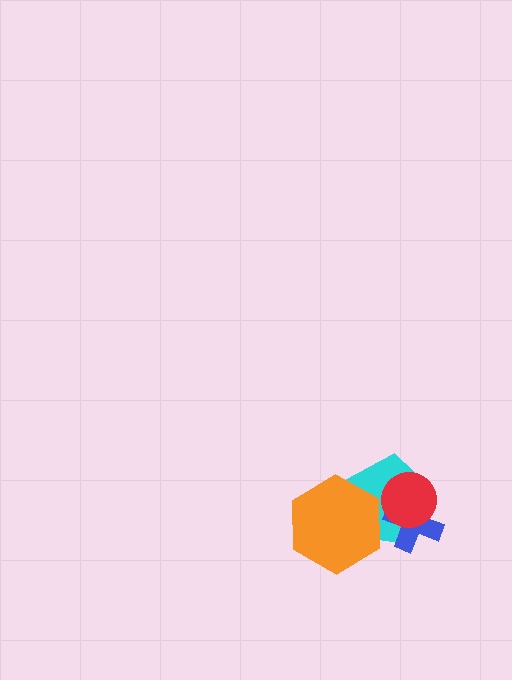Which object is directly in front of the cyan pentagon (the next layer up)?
The orange hexagon is directly in front of the cyan pentagon.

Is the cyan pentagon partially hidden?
Yes, it is partially covered by another shape.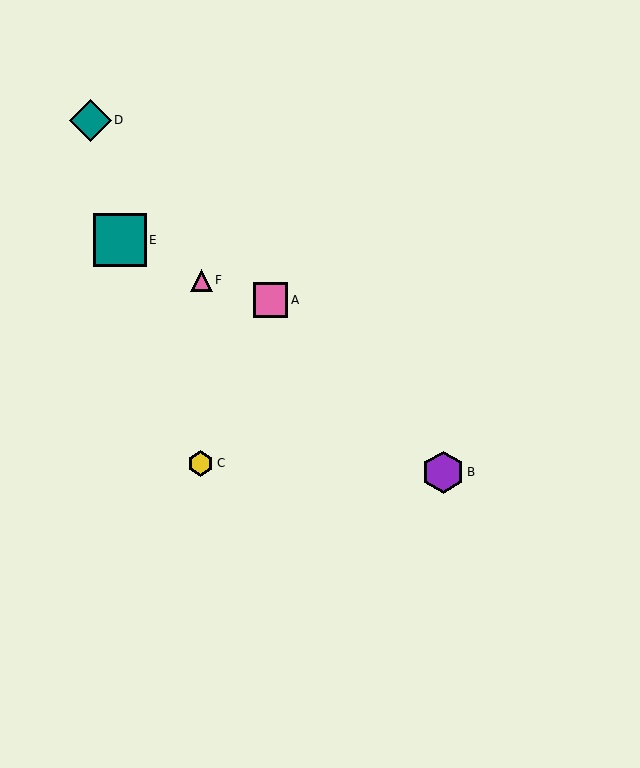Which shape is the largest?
The teal square (labeled E) is the largest.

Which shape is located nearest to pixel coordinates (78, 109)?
The teal diamond (labeled D) at (90, 120) is nearest to that location.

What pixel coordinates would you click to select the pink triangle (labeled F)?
Click at (201, 280) to select the pink triangle F.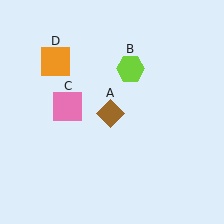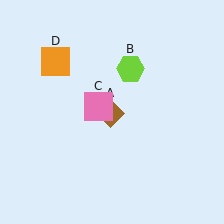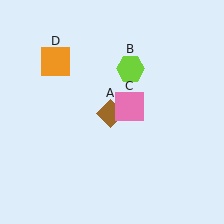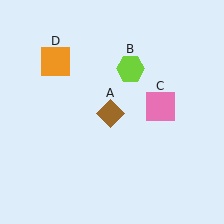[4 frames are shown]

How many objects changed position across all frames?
1 object changed position: pink square (object C).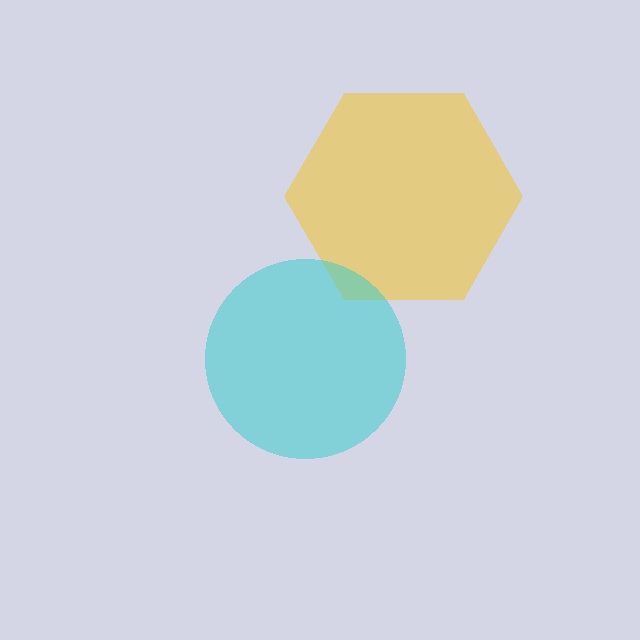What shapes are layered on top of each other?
The layered shapes are: a yellow hexagon, a cyan circle.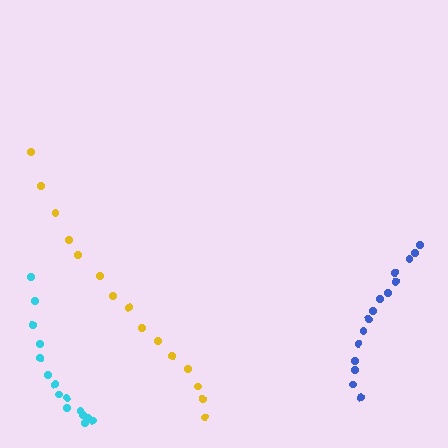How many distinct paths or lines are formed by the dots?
There are 3 distinct paths.